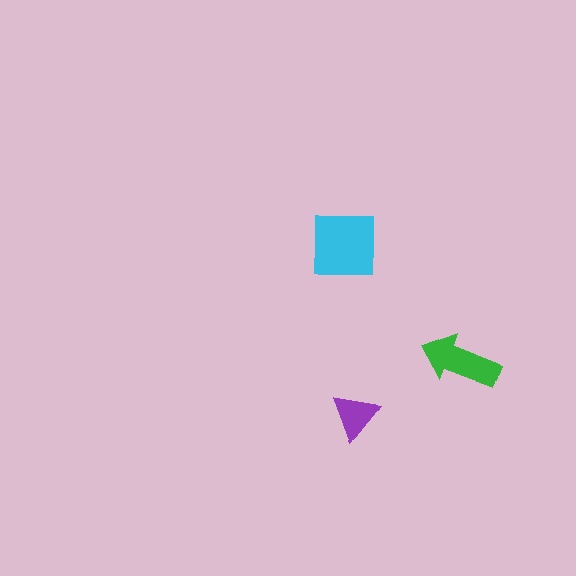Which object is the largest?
The cyan square.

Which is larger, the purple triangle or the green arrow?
The green arrow.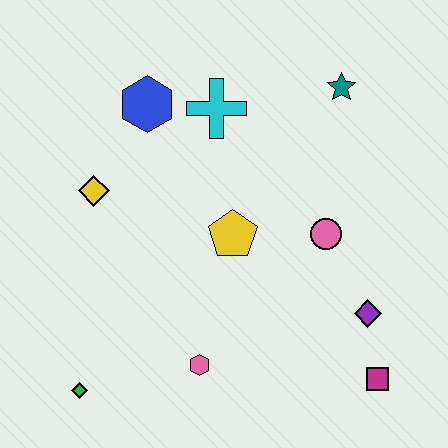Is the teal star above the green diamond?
Yes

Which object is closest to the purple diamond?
The magenta square is closest to the purple diamond.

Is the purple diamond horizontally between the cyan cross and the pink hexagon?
No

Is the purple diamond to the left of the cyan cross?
No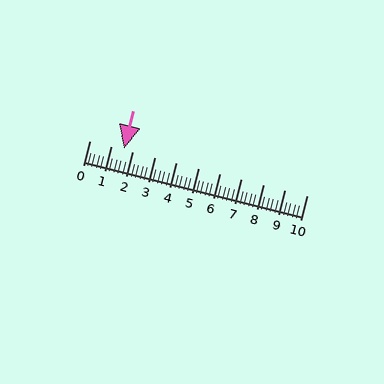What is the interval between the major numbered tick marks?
The major tick marks are spaced 1 units apart.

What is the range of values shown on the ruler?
The ruler shows values from 0 to 10.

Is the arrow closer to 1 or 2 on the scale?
The arrow is closer to 2.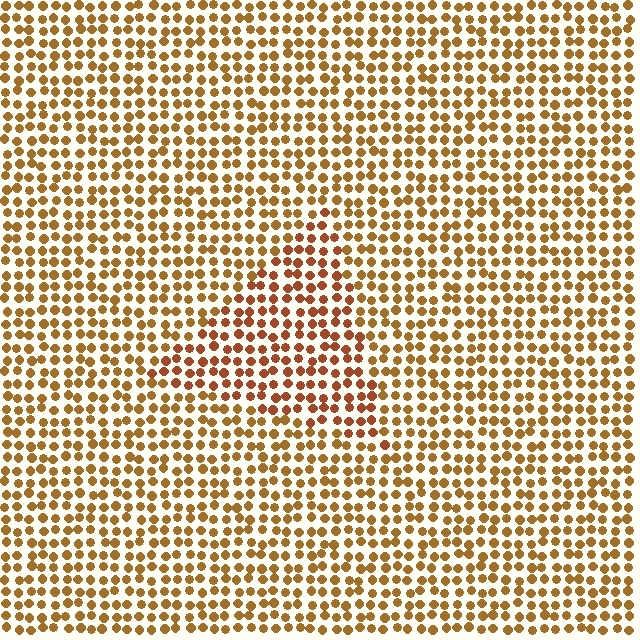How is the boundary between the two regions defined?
The boundary is defined purely by a slight shift in hue (about 21 degrees). Spacing, size, and orientation are identical on both sides.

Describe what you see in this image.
The image is filled with small brown elements in a uniform arrangement. A triangle-shaped region is visible where the elements are tinted to a slightly different hue, forming a subtle color boundary.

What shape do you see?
I see a triangle.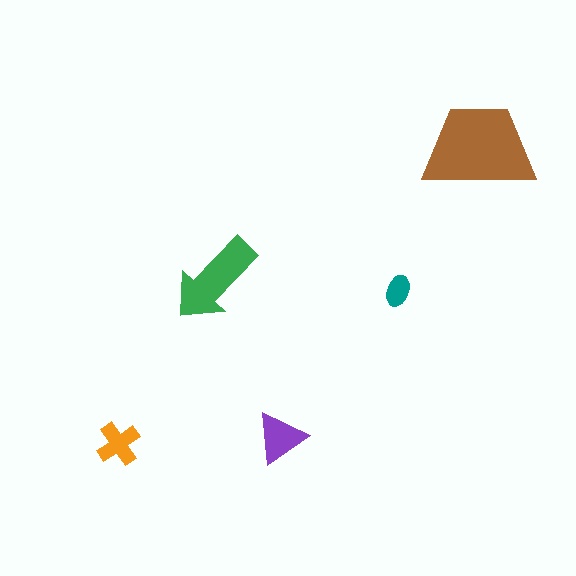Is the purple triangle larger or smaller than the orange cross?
Larger.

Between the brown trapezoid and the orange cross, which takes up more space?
The brown trapezoid.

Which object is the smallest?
The teal ellipse.